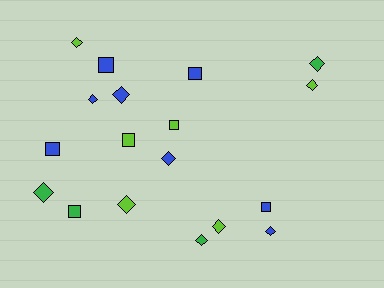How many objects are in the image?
There are 18 objects.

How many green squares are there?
There is 1 green square.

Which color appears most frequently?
Blue, with 8 objects.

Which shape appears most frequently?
Diamond, with 11 objects.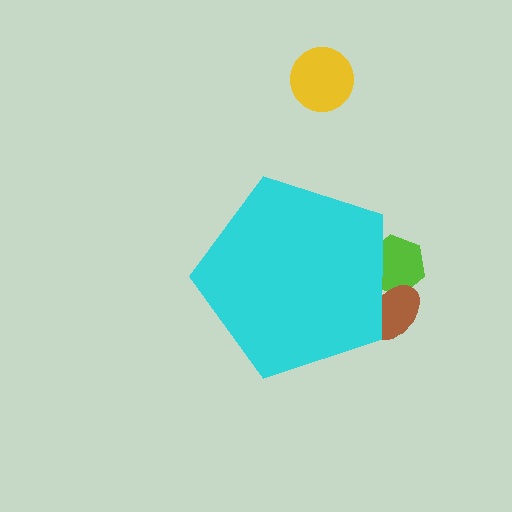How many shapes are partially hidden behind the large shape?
2 shapes are partially hidden.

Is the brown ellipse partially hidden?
Yes, the brown ellipse is partially hidden behind the cyan pentagon.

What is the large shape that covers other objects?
A cyan pentagon.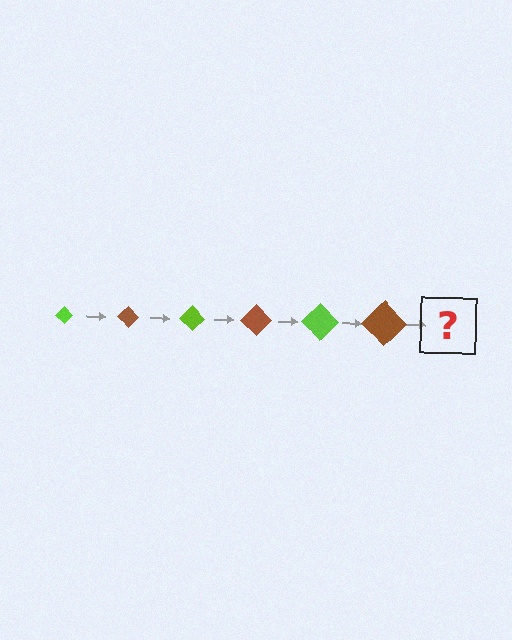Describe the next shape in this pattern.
It should be a lime diamond, larger than the previous one.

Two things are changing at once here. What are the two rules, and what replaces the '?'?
The two rules are that the diamond grows larger each step and the color cycles through lime and brown. The '?' should be a lime diamond, larger than the previous one.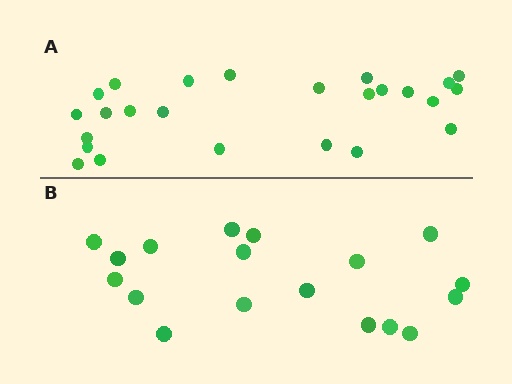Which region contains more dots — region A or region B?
Region A (the top region) has more dots.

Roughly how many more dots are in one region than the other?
Region A has roughly 8 or so more dots than region B.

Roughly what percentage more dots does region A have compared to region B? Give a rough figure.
About 40% more.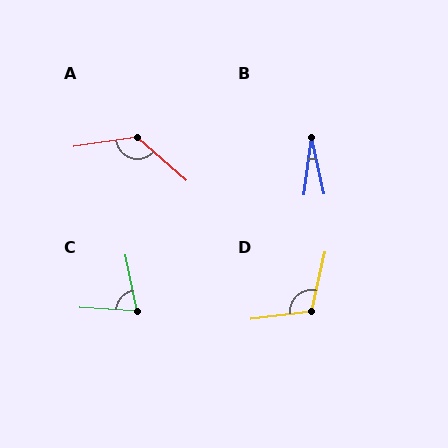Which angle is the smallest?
B, at approximately 20 degrees.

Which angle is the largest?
A, at approximately 130 degrees.